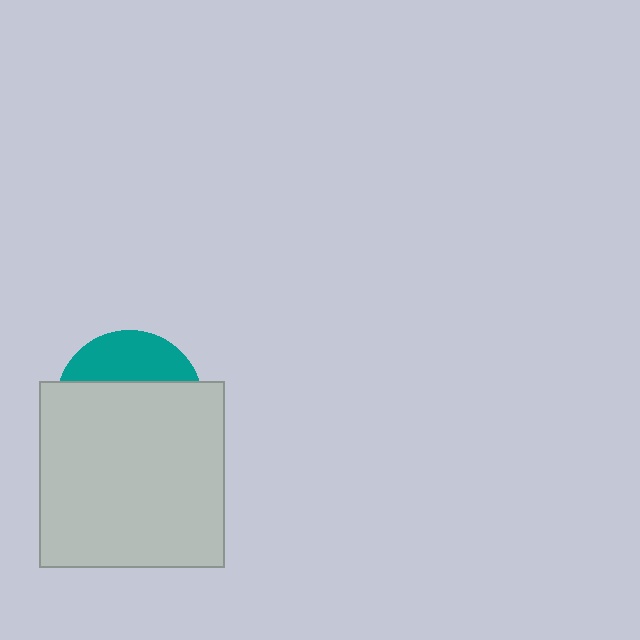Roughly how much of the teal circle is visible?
A small part of it is visible (roughly 31%).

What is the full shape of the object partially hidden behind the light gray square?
The partially hidden object is a teal circle.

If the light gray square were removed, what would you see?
You would see the complete teal circle.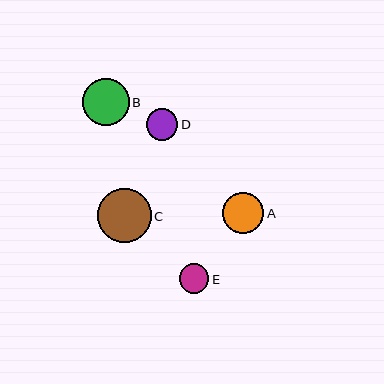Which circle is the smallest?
Circle E is the smallest with a size of approximately 29 pixels.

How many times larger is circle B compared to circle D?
Circle B is approximately 1.5 times the size of circle D.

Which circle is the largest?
Circle C is the largest with a size of approximately 54 pixels.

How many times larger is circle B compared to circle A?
Circle B is approximately 1.1 times the size of circle A.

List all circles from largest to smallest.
From largest to smallest: C, B, A, D, E.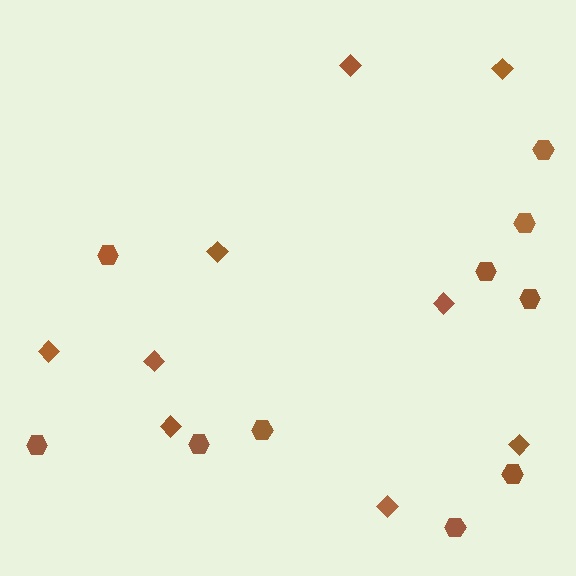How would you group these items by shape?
There are 2 groups: one group of hexagons (10) and one group of diamonds (9).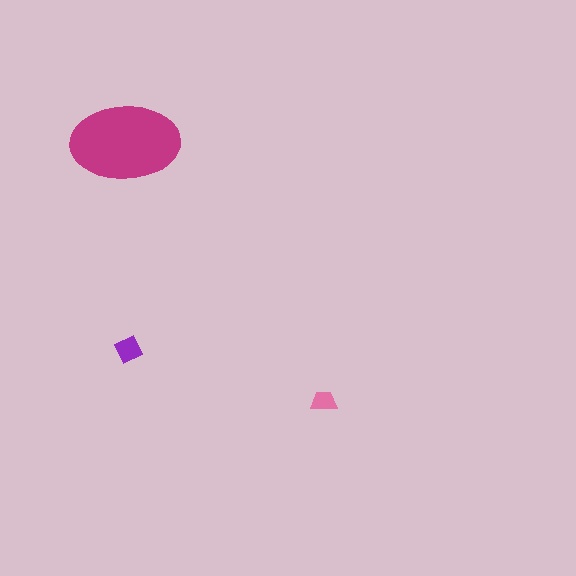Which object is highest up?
The magenta ellipse is topmost.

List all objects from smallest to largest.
The pink trapezoid, the purple diamond, the magenta ellipse.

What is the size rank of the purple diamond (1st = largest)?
2nd.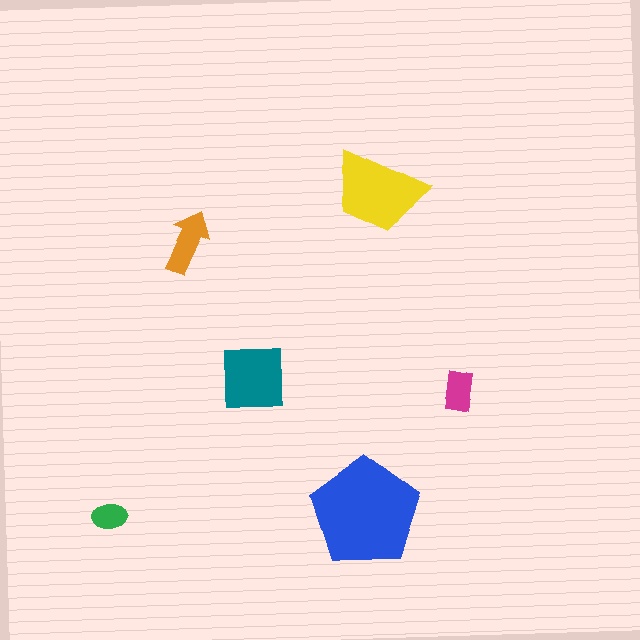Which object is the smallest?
The green ellipse.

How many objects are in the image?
There are 6 objects in the image.